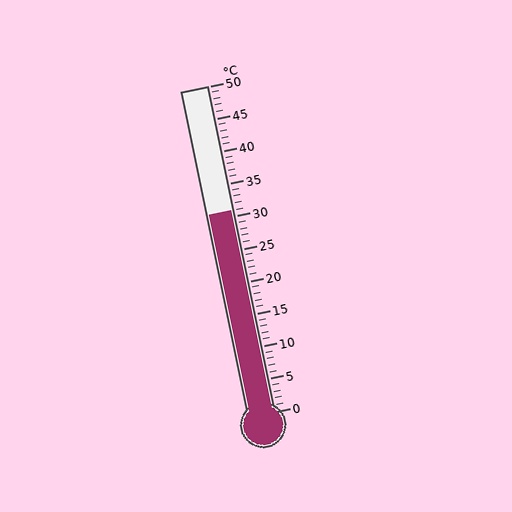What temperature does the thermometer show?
The thermometer shows approximately 31°C.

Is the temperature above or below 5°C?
The temperature is above 5°C.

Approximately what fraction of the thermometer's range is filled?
The thermometer is filled to approximately 60% of its range.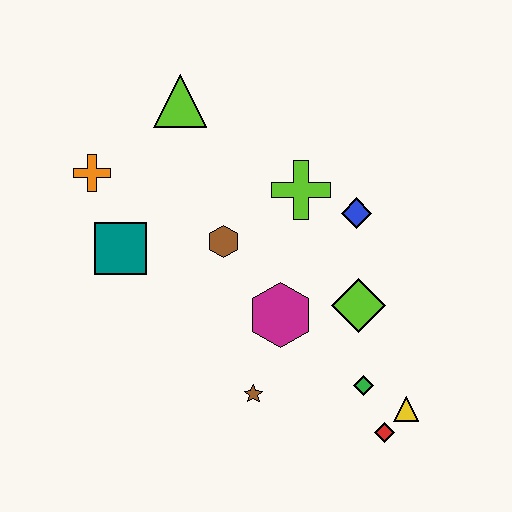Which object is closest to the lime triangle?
The orange cross is closest to the lime triangle.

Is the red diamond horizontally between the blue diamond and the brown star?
No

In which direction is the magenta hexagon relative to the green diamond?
The magenta hexagon is to the left of the green diamond.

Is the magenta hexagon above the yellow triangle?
Yes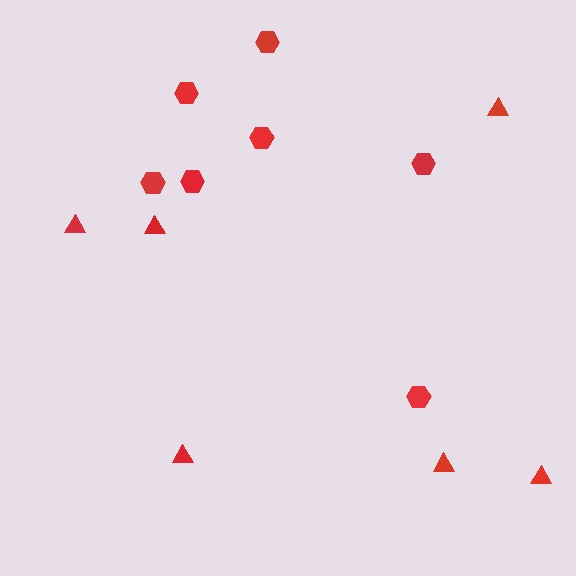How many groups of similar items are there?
There are 2 groups: one group of triangles (6) and one group of hexagons (7).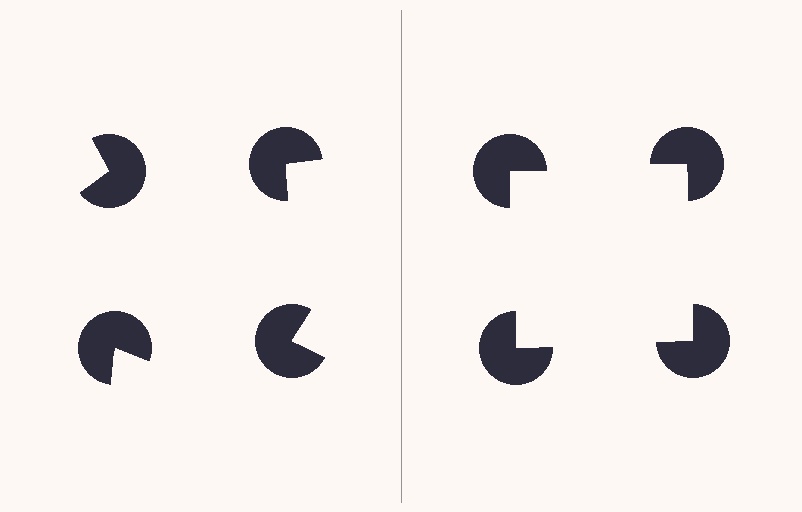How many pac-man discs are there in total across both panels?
8 — 4 on each side.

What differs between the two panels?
The pac-man discs are positioned identically on both sides; only the wedge orientations differ. On the right they align to a square; on the left they are misaligned.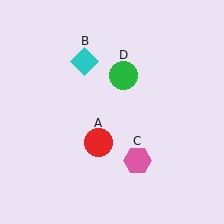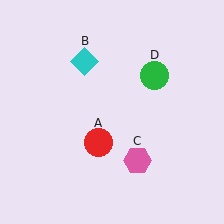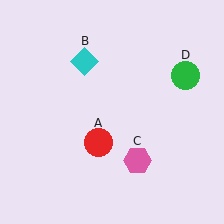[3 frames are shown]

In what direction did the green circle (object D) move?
The green circle (object D) moved right.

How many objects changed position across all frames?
1 object changed position: green circle (object D).